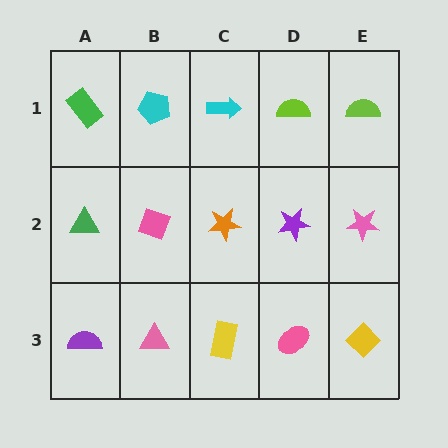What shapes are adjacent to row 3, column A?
A green triangle (row 2, column A), a pink triangle (row 3, column B).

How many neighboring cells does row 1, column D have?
3.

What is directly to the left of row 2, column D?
An orange star.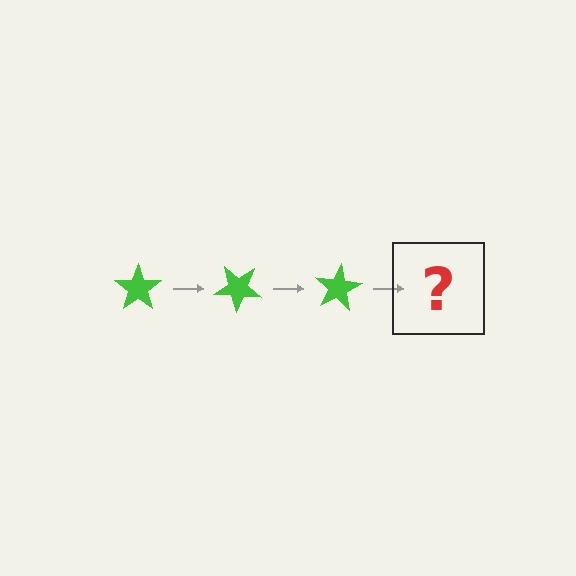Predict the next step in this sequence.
The next step is a green star rotated 120 degrees.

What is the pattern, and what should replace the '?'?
The pattern is that the star rotates 40 degrees each step. The '?' should be a green star rotated 120 degrees.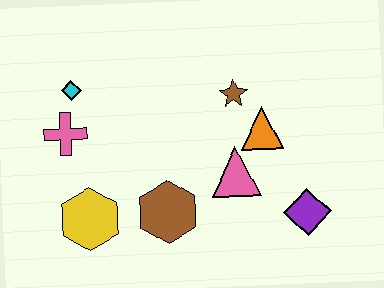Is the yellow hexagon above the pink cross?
No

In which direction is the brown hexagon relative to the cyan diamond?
The brown hexagon is below the cyan diamond.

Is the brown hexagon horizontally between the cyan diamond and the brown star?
Yes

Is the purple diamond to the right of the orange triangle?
Yes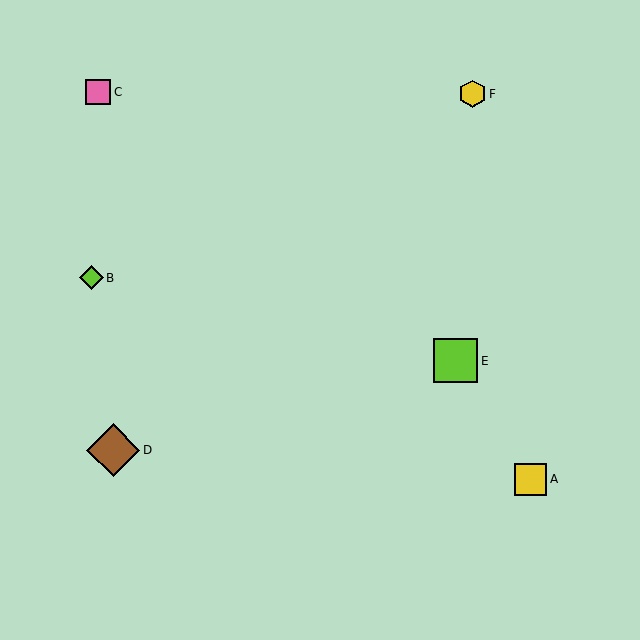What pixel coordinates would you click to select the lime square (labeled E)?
Click at (456, 361) to select the lime square E.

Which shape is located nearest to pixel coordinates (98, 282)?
The lime diamond (labeled B) at (92, 278) is nearest to that location.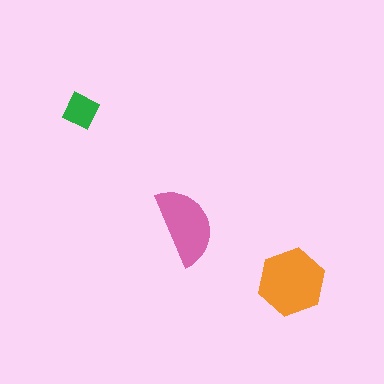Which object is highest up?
The green square is topmost.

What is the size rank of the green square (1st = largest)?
3rd.